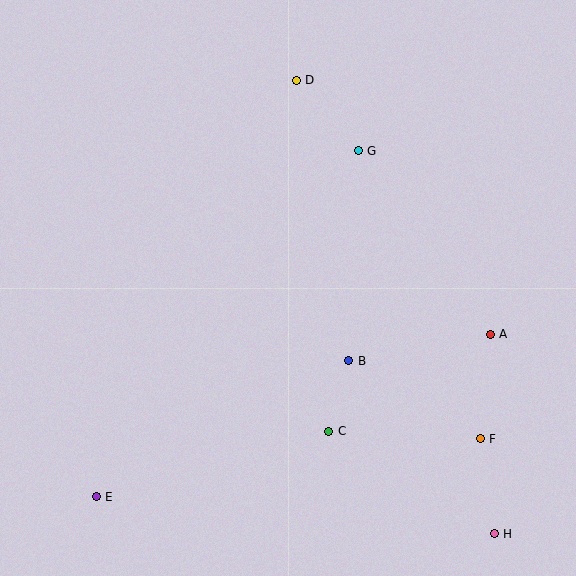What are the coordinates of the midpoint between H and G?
The midpoint between H and G is at (426, 342).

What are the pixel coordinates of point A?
Point A is at (490, 334).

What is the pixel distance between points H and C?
The distance between H and C is 195 pixels.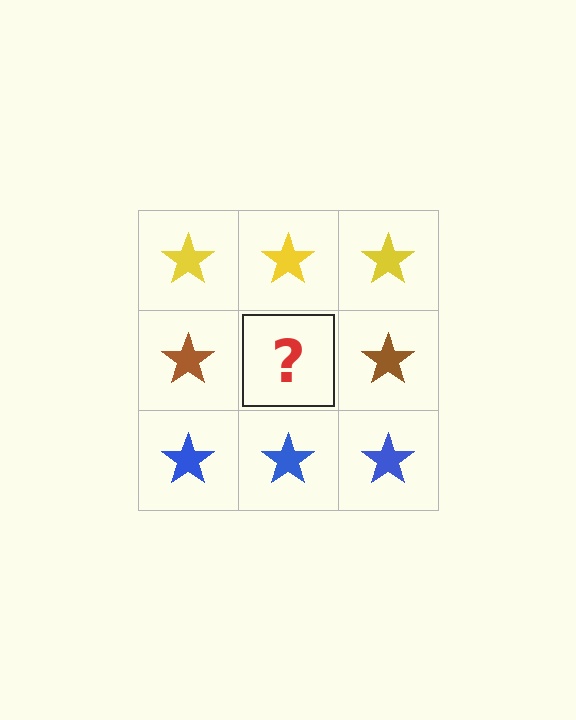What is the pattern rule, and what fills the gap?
The rule is that each row has a consistent color. The gap should be filled with a brown star.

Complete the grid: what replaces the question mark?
The question mark should be replaced with a brown star.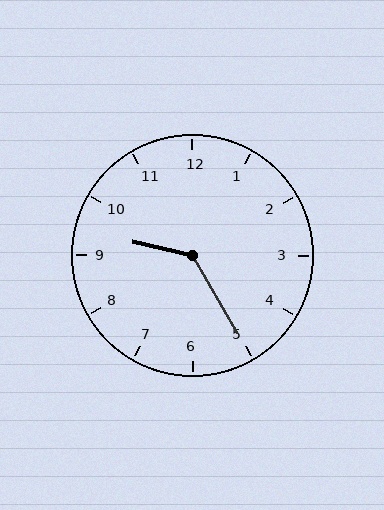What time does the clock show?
9:25.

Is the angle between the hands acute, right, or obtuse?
It is obtuse.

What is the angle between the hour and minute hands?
Approximately 132 degrees.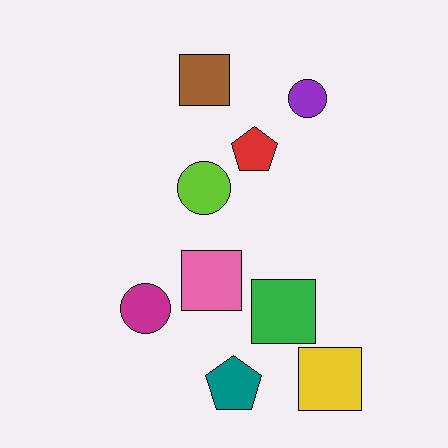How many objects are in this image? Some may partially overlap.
There are 9 objects.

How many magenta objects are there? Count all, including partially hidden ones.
There is 1 magenta object.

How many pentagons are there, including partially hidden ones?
There are 2 pentagons.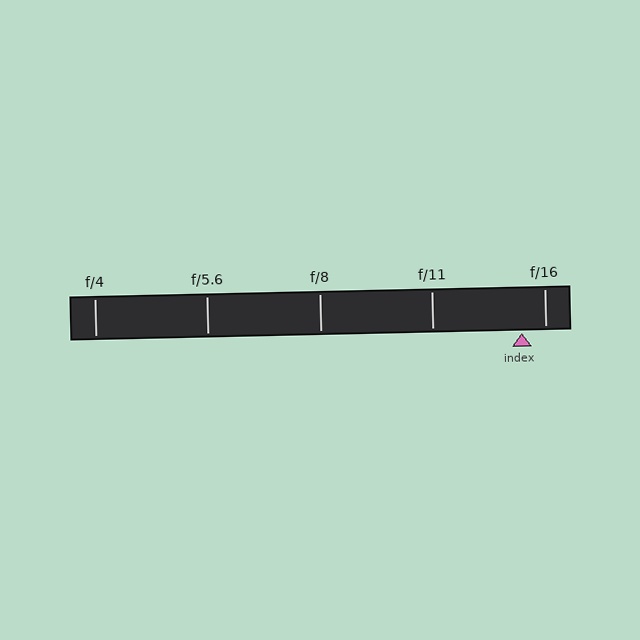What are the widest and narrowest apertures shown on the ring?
The widest aperture shown is f/4 and the narrowest is f/16.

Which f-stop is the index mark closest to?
The index mark is closest to f/16.